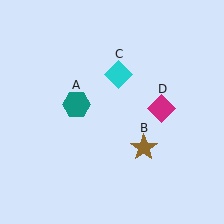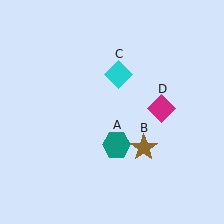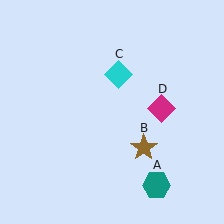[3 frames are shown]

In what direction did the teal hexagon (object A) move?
The teal hexagon (object A) moved down and to the right.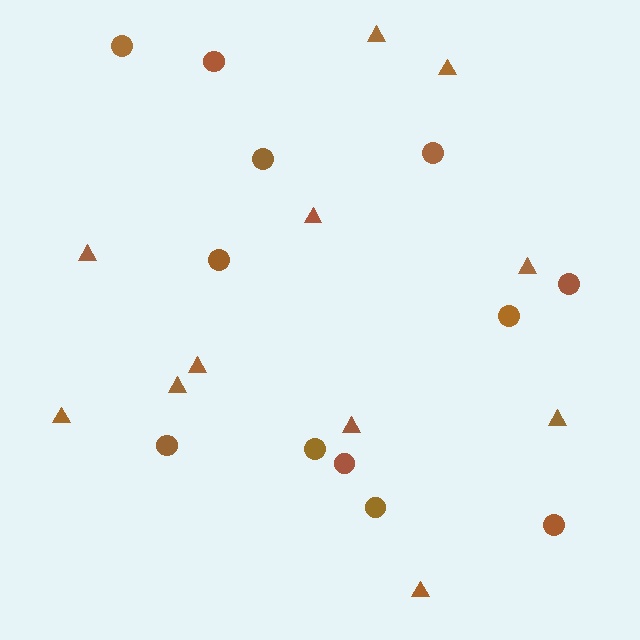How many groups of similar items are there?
There are 2 groups: one group of circles (12) and one group of triangles (11).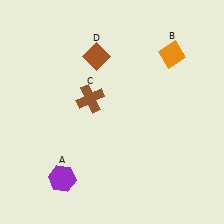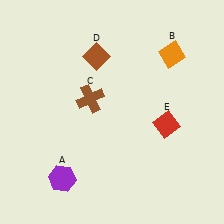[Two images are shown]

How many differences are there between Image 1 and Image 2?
There is 1 difference between the two images.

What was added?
A red diamond (E) was added in Image 2.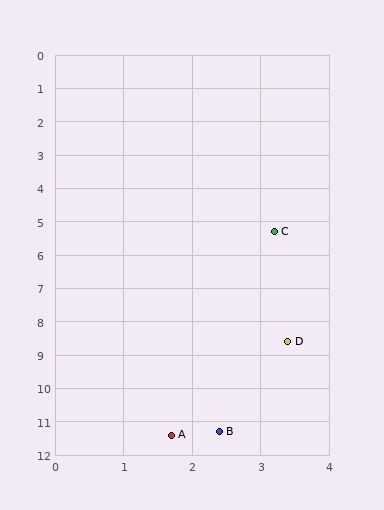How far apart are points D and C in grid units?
Points D and C are about 3.3 grid units apart.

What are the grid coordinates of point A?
Point A is at approximately (1.7, 11.4).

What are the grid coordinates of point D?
Point D is at approximately (3.4, 8.6).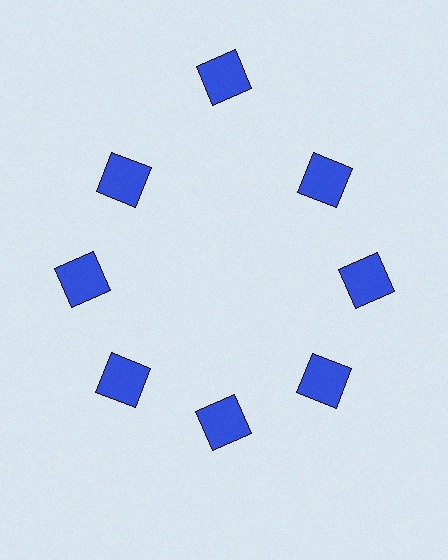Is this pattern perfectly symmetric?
No. The 8 blue squares are arranged in a ring, but one element near the 12 o'clock position is pushed outward from the center, breaking the 8-fold rotational symmetry.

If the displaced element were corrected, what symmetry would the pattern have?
It would have 8-fold rotational symmetry — the pattern would map onto itself every 45 degrees.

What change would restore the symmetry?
The symmetry would be restored by moving it inward, back onto the ring so that all 8 squares sit at equal angles and equal distance from the center.